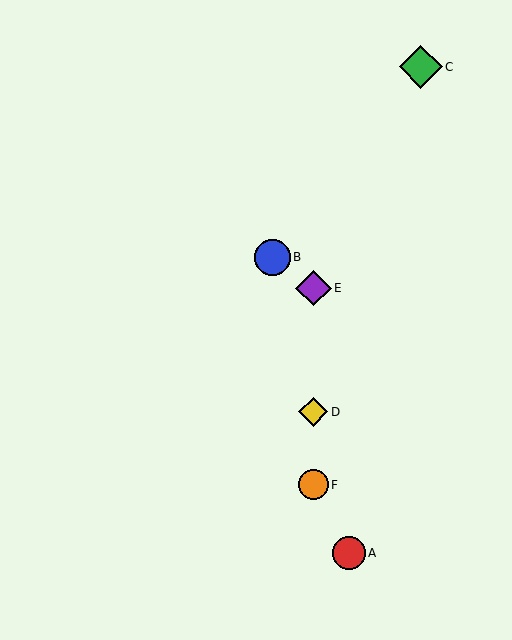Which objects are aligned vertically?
Objects D, E, F are aligned vertically.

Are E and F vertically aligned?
Yes, both are at x≈313.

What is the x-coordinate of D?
Object D is at x≈313.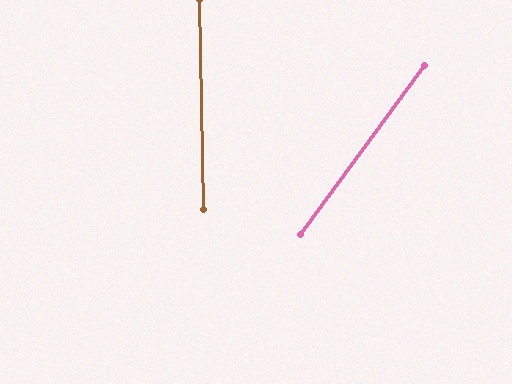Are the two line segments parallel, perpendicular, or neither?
Neither parallel nor perpendicular — they differ by about 37°.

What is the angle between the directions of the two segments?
Approximately 37 degrees.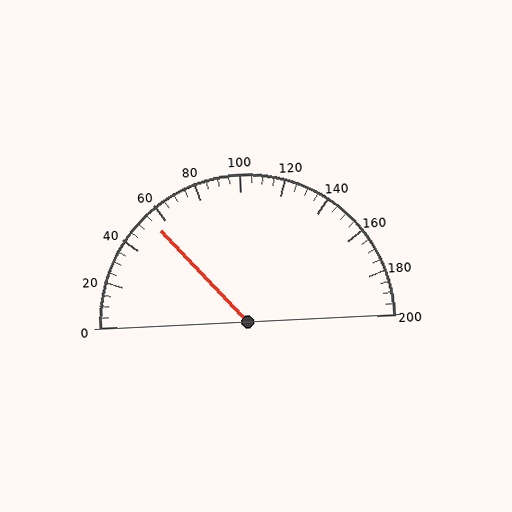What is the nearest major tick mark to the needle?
The nearest major tick mark is 60.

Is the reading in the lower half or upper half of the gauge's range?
The reading is in the lower half of the range (0 to 200).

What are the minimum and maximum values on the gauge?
The gauge ranges from 0 to 200.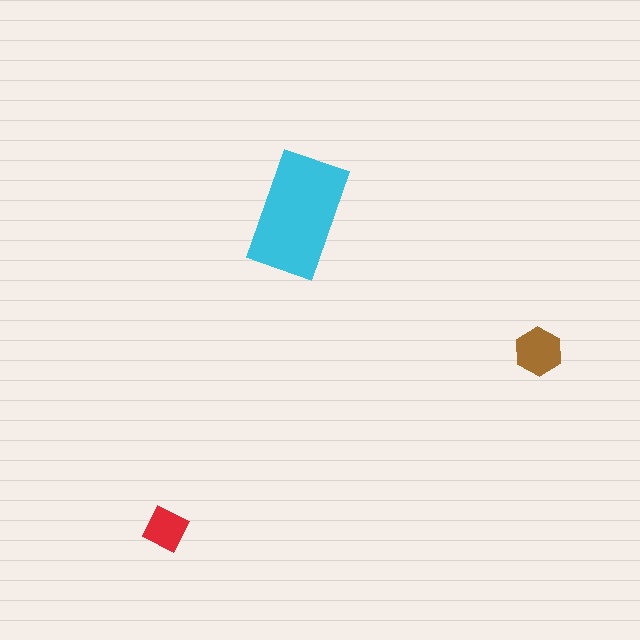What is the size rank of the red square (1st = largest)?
3rd.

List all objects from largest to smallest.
The cyan rectangle, the brown hexagon, the red square.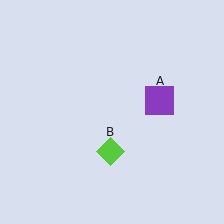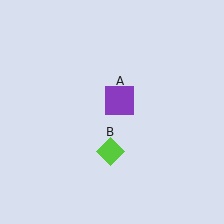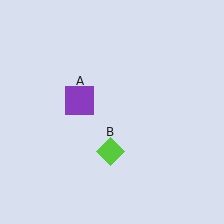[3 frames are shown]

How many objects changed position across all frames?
1 object changed position: purple square (object A).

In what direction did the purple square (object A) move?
The purple square (object A) moved left.